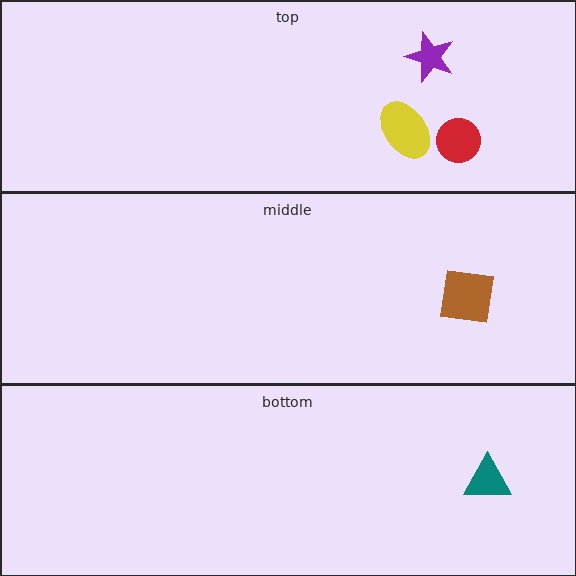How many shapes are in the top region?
3.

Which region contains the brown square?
The middle region.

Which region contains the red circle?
The top region.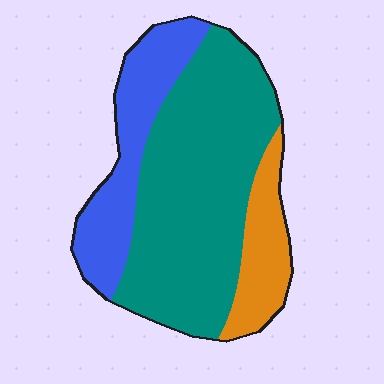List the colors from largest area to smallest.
From largest to smallest: teal, blue, orange.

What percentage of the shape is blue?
Blue takes up less than a quarter of the shape.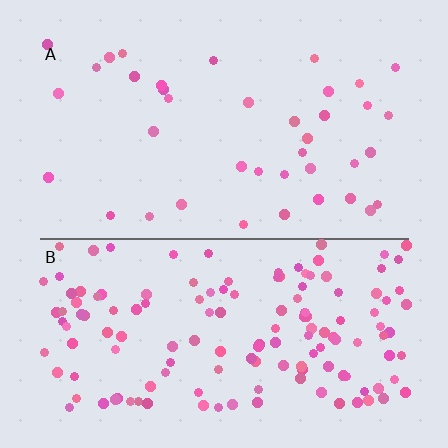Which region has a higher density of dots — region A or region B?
B (the bottom).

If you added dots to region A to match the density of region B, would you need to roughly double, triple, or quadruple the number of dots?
Approximately quadruple.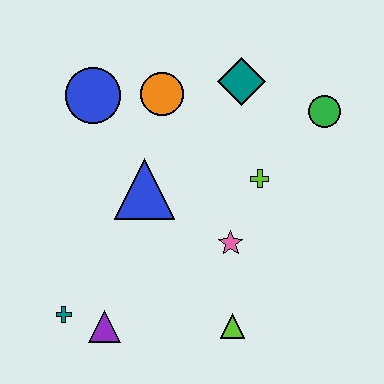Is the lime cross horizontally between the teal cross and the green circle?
Yes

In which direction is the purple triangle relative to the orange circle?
The purple triangle is below the orange circle.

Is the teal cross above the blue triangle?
No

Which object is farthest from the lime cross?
The teal cross is farthest from the lime cross.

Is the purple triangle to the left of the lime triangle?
Yes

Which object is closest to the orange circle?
The blue circle is closest to the orange circle.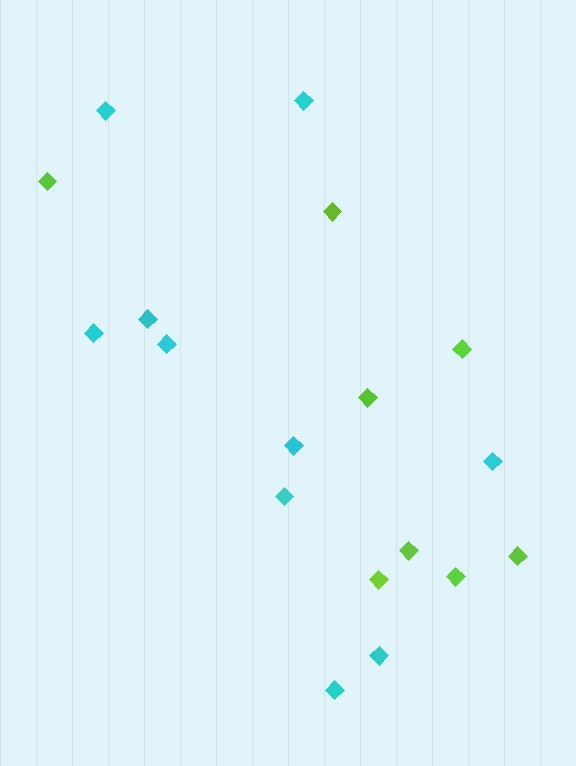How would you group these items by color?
There are 2 groups: one group of cyan diamonds (10) and one group of lime diamonds (8).